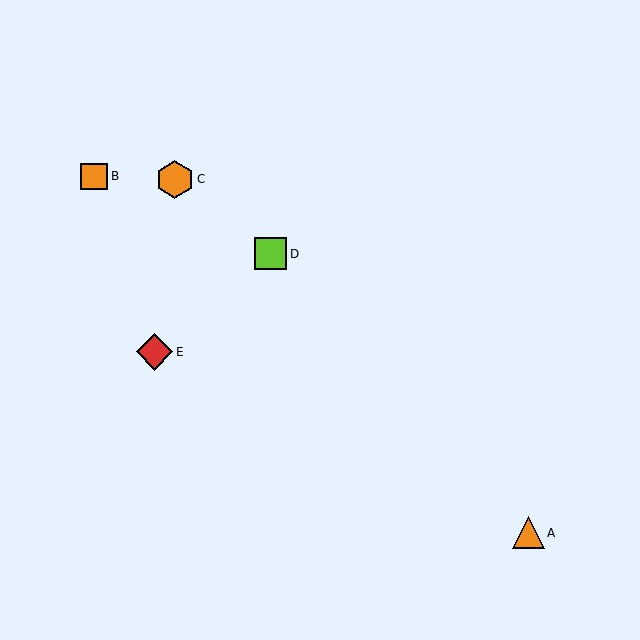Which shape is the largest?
The orange hexagon (labeled C) is the largest.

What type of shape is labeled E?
Shape E is a red diamond.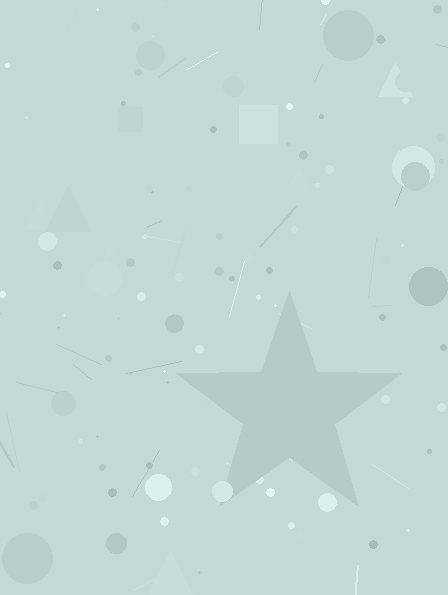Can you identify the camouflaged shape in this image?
The camouflaged shape is a star.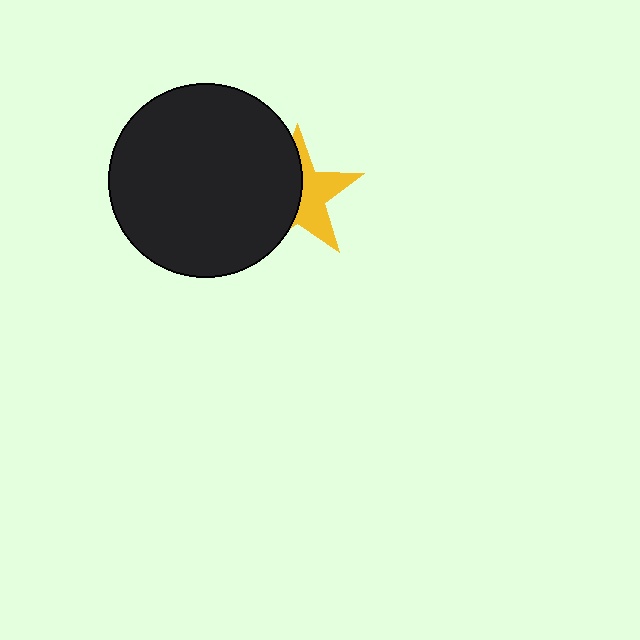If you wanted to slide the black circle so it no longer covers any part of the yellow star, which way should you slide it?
Slide it left — that is the most direct way to separate the two shapes.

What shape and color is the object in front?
The object in front is a black circle.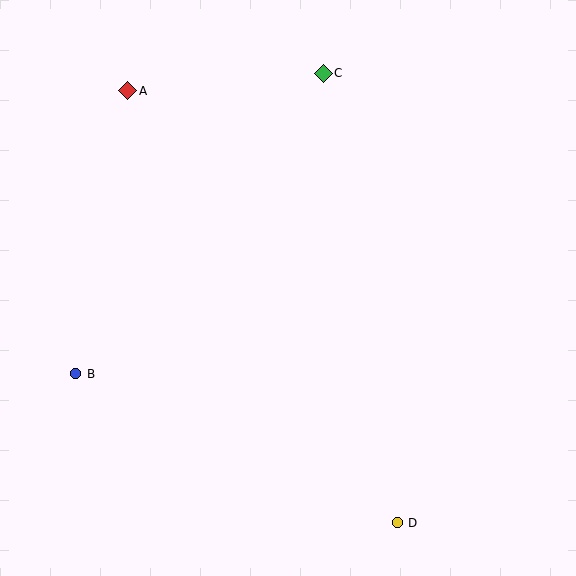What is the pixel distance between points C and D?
The distance between C and D is 456 pixels.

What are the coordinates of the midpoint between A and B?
The midpoint between A and B is at (102, 232).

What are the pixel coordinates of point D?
Point D is at (397, 523).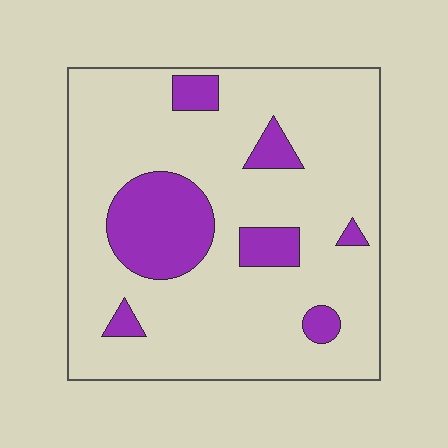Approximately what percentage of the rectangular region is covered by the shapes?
Approximately 20%.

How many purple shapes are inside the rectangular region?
7.